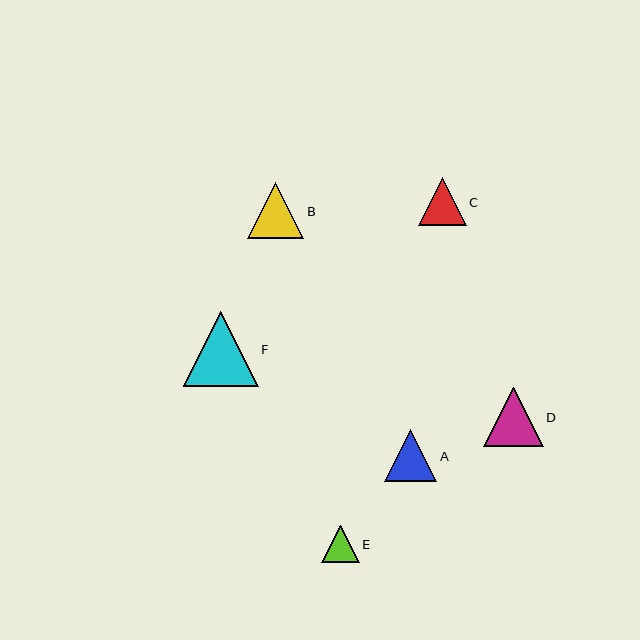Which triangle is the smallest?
Triangle E is the smallest with a size of approximately 38 pixels.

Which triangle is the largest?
Triangle F is the largest with a size of approximately 75 pixels.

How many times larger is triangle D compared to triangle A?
Triangle D is approximately 1.1 times the size of triangle A.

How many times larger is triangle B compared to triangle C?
Triangle B is approximately 1.2 times the size of triangle C.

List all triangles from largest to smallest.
From largest to smallest: F, D, B, A, C, E.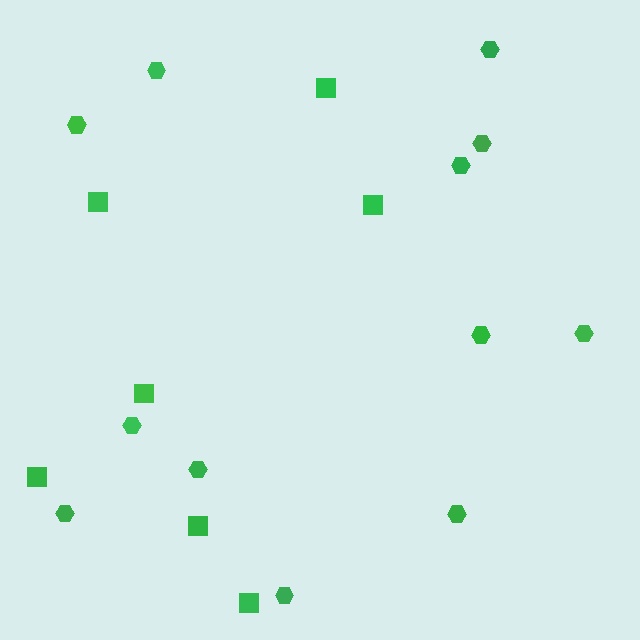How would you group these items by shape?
There are 2 groups: one group of hexagons (12) and one group of squares (7).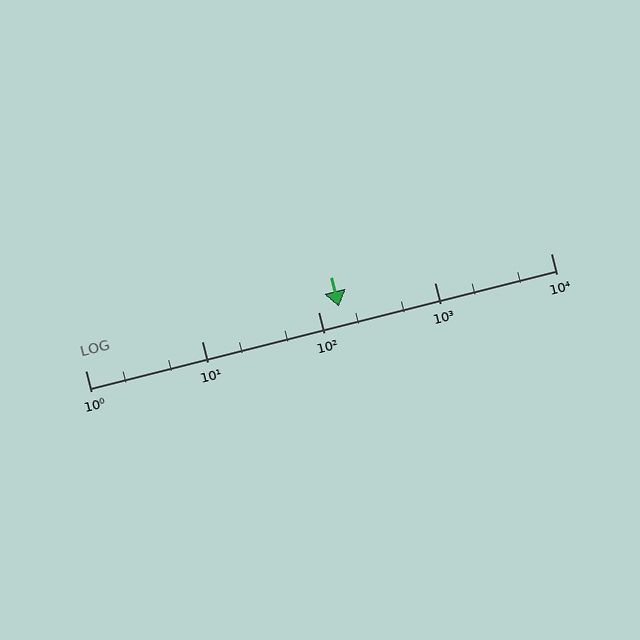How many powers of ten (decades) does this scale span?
The scale spans 4 decades, from 1 to 10000.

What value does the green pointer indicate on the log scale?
The pointer indicates approximately 150.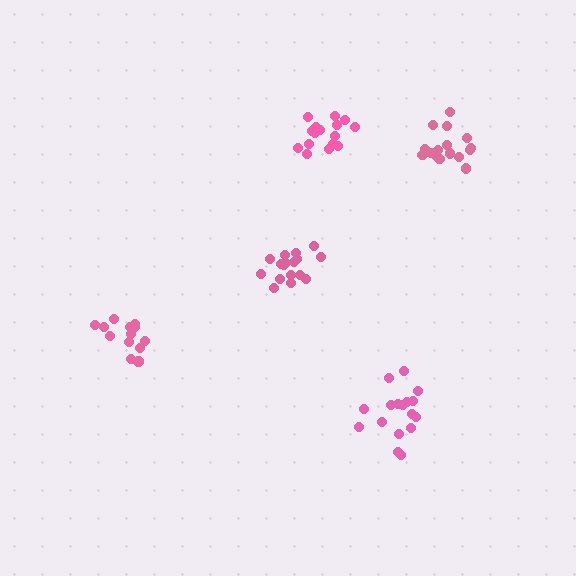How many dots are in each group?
Group 1: 17 dots, Group 2: 14 dots, Group 3: 16 dots, Group 4: 17 dots, Group 5: 17 dots (81 total).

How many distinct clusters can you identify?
There are 5 distinct clusters.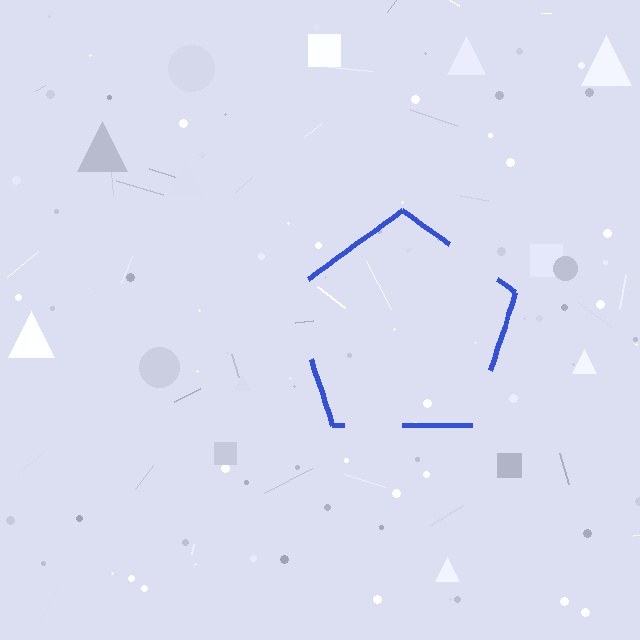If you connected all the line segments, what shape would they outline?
They would outline a pentagon.